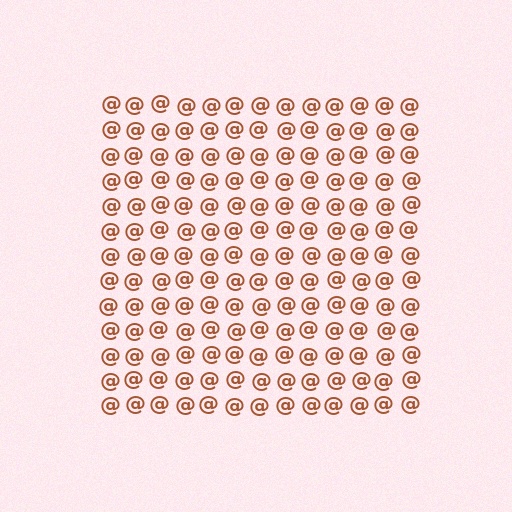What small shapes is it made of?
It is made of small at signs.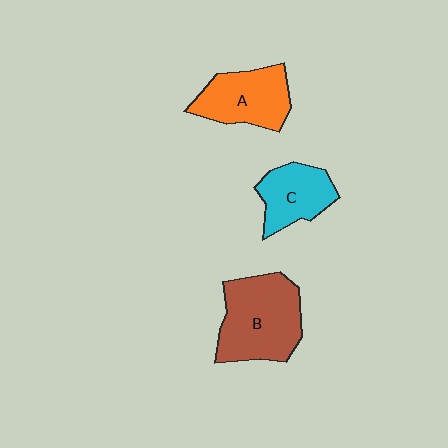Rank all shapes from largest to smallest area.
From largest to smallest: B (brown), A (orange), C (cyan).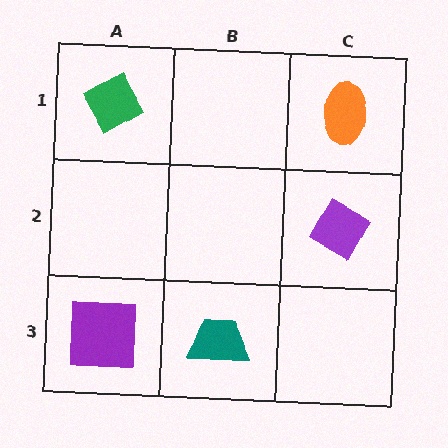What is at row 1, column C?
An orange ellipse.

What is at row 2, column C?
A purple diamond.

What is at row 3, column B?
A teal trapezoid.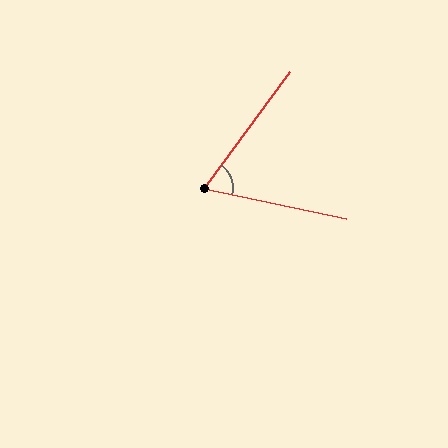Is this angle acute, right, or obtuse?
It is acute.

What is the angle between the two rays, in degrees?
Approximately 66 degrees.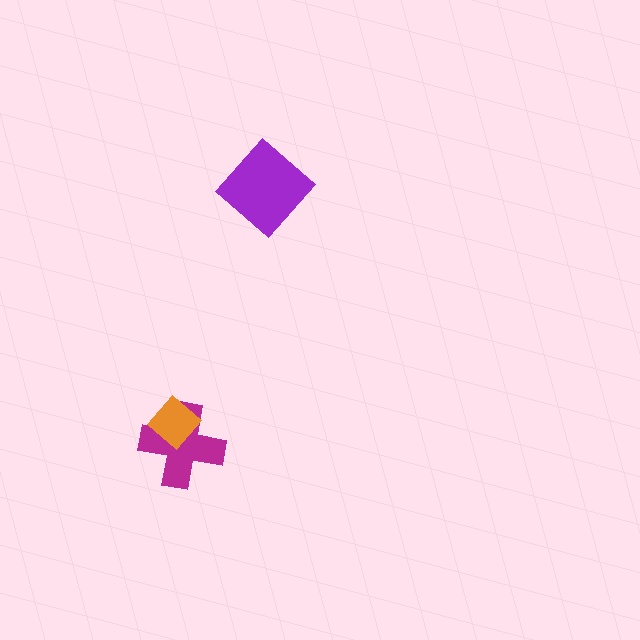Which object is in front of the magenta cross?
The orange diamond is in front of the magenta cross.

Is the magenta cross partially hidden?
Yes, it is partially covered by another shape.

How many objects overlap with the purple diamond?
0 objects overlap with the purple diamond.